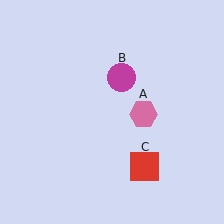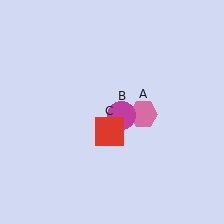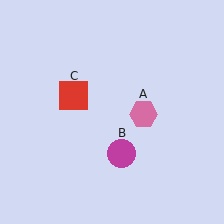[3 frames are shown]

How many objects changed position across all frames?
2 objects changed position: magenta circle (object B), red square (object C).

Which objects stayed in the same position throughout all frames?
Pink hexagon (object A) remained stationary.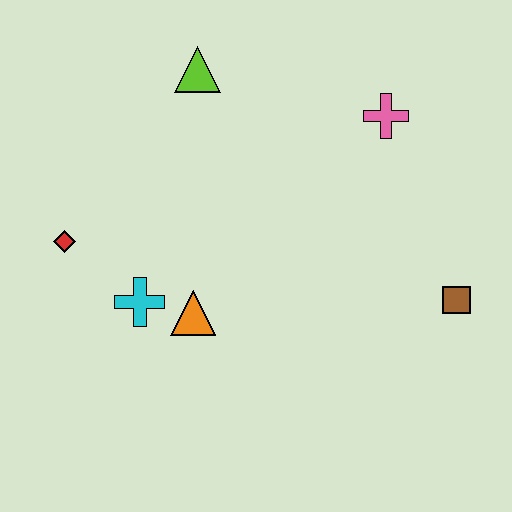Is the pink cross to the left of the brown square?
Yes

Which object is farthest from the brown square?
The red diamond is farthest from the brown square.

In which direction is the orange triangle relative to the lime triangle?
The orange triangle is below the lime triangle.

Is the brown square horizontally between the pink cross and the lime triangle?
No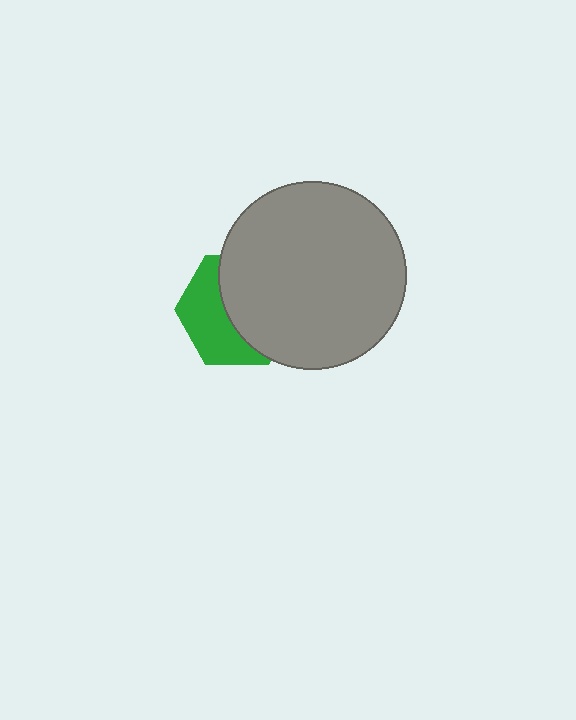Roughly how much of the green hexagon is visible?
A small part of it is visible (roughly 45%).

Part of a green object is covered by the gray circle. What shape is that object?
It is a hexagon.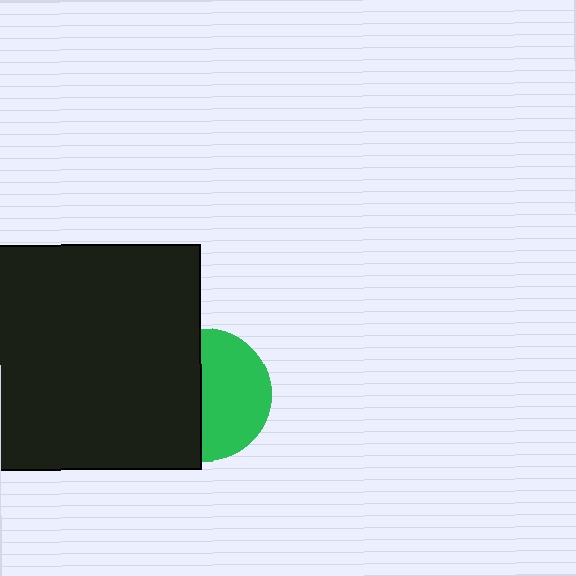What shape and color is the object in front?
The object in front is a black rectangle.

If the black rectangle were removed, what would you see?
You would see the complete green circle.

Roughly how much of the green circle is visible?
About half of it is visible (roughly 53%).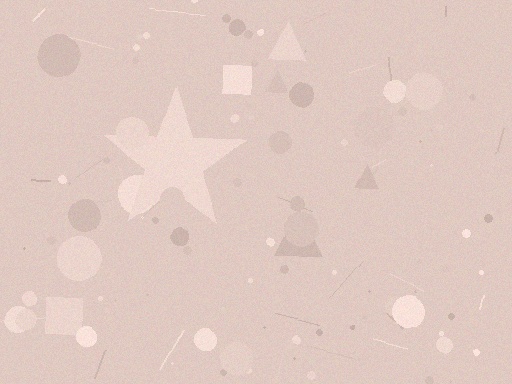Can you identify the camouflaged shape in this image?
The camouflaged shape is a star.